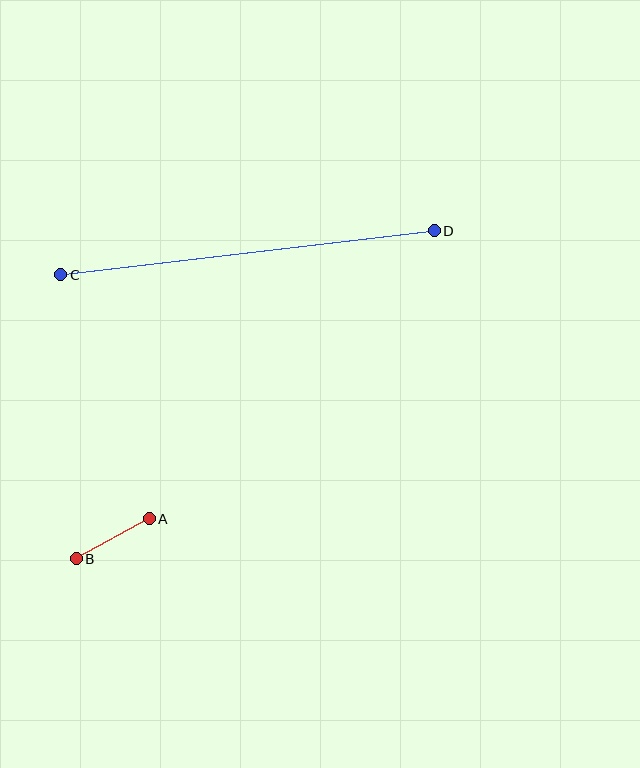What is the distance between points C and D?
The distance is approximately 376 pixels.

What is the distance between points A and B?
The distance is approximately 83 pixels.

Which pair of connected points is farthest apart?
Points C and D are farthest apart.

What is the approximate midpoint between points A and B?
The midpoint is at approximately (113, 539) pixels.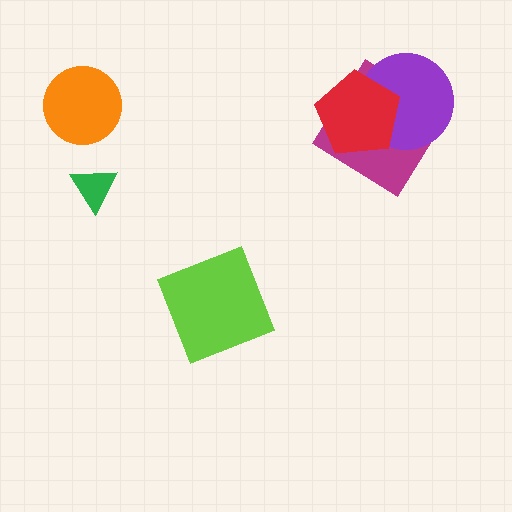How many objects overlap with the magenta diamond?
2 objects overlap with the magenta diamond.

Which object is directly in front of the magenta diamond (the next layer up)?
The purple circle is directly in front of the magenta diamond.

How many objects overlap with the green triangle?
0 objects overlap with the green triangle.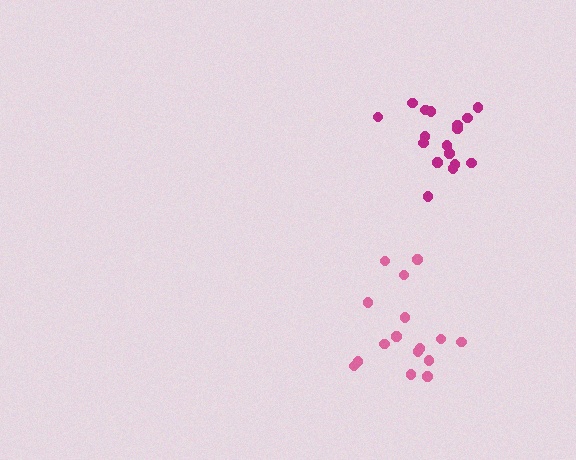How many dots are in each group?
Group 1: 17 dots, Group 2: 16 dots (33 total).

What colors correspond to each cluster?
The clusters are colored: magenta, pink.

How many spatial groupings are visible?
There are 2 spatial groupings.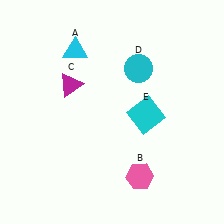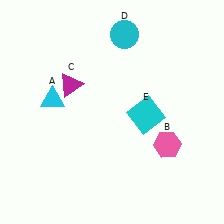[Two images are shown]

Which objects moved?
The objects that moved are: the cyan triangle (A), the pink hexagon (B), the cyan circle (D).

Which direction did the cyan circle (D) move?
The cyan circle (D) moved up.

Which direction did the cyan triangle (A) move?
The cyan triangle (A) moved down.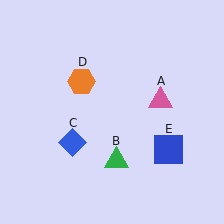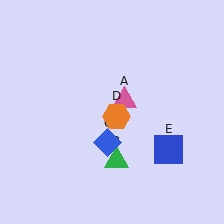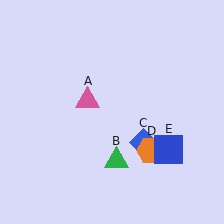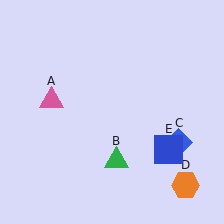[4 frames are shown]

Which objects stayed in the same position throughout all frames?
Green triangle (object B) and blue square (object E) remained stationary.